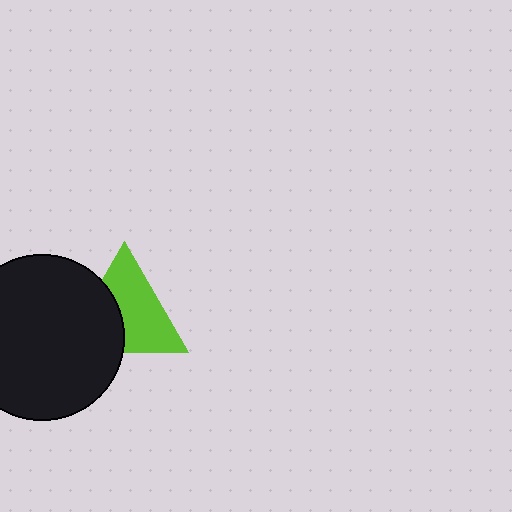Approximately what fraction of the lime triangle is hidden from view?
Roughly 39% of the lime triangle is hidden behind the black circle.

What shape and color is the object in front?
The object in front is a black circle.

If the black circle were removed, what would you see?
You would see the complete lime triangle.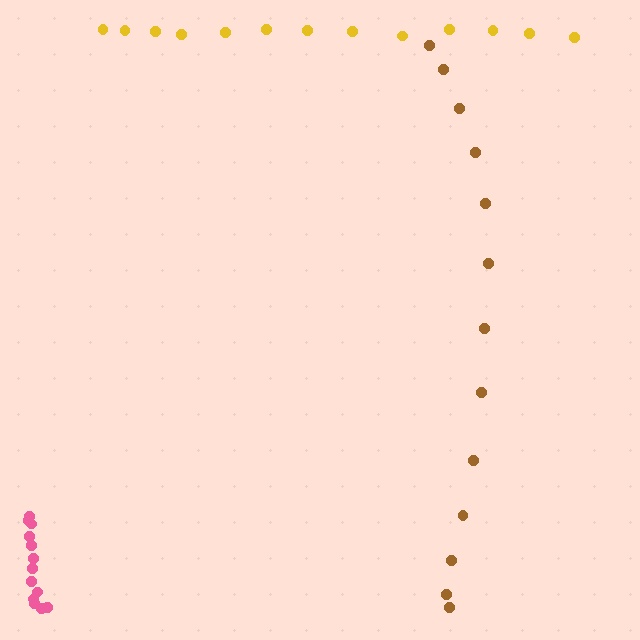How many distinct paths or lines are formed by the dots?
There are 3 distinct paths.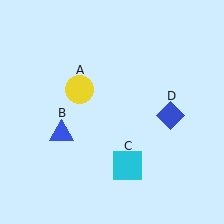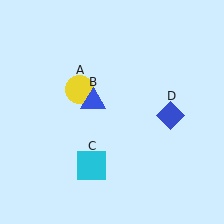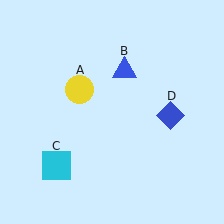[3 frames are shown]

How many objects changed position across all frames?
2 objects changed position: blue triangle (object B), cyan square (object C).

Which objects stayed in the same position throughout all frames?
Yellow circle (object A) and blue diamond (object D) remained stationary.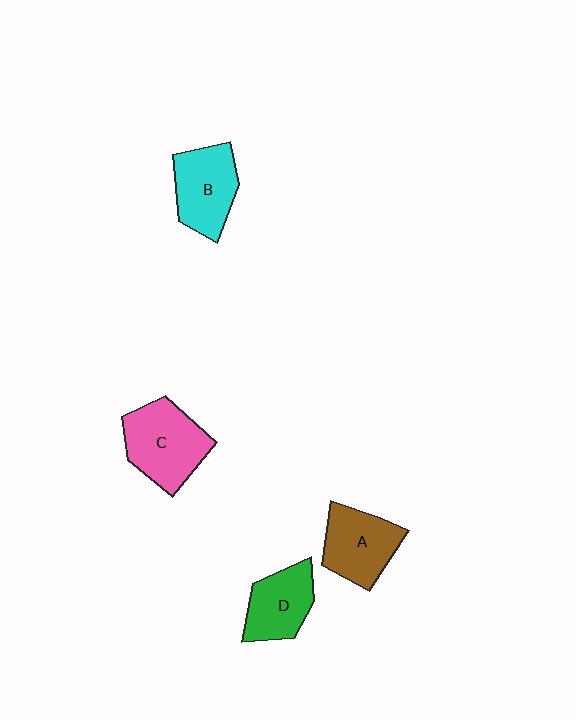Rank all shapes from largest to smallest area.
From largest to smallest: C (pink), B (cyan), A (brown), D (green).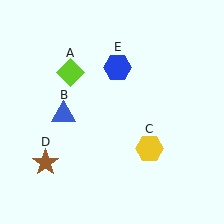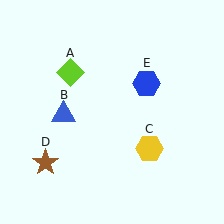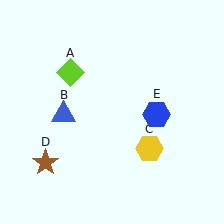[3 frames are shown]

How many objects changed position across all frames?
1 object changed position: blue hexagon (object E).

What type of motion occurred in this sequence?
The blue hexagon (object E) rotated clockwise around the center of the scene.